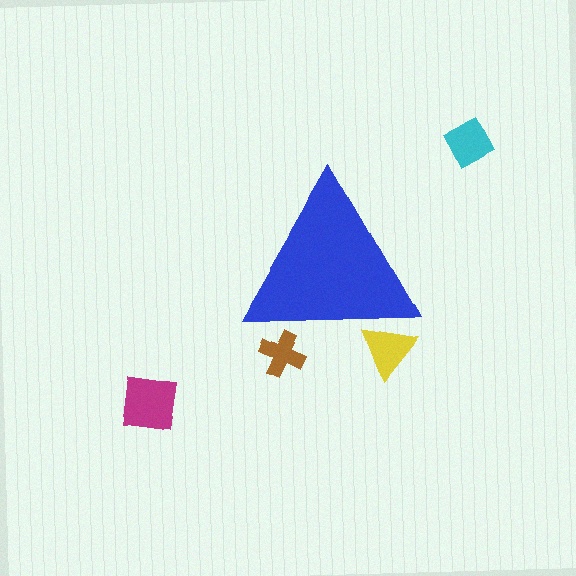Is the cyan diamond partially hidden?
No, the cyan diamond is fully visible.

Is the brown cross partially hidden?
Yes, the brown cross is partially hidden behind the blue triangle.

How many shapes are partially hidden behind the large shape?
2 shapes are partially hidden.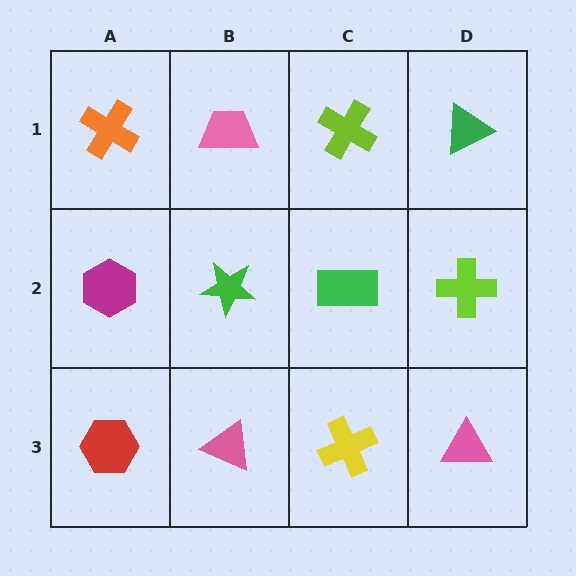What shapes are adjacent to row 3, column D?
A lime cross (row 2, column D), a yellow cross (row 3, column C).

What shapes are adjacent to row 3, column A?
A magenta hexagon (row 2, column A), a pink triangle (row 3, column B).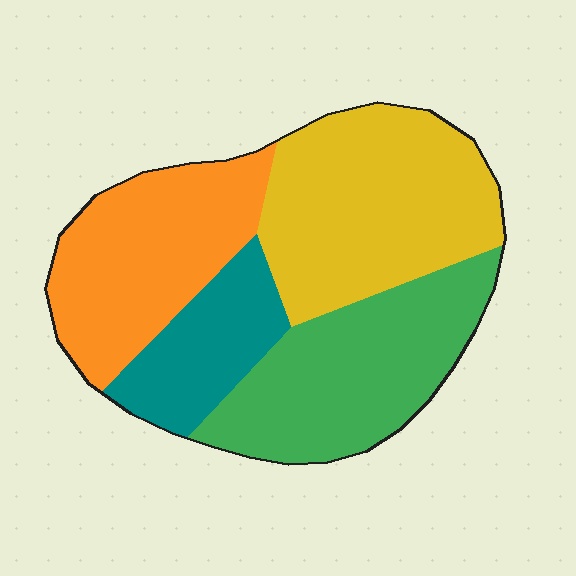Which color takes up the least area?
Teal, at roughly 15%.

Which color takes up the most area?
Yellow, at roughly 30%.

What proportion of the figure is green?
Green covers roughly 30% of the figure.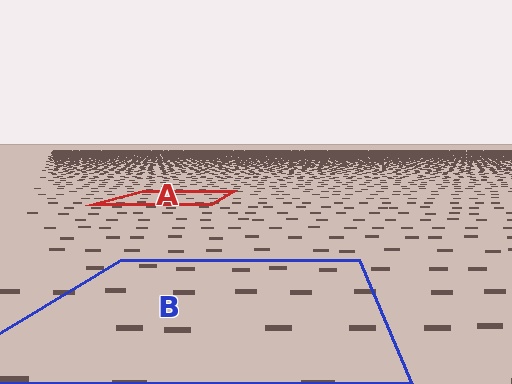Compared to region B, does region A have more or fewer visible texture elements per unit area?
Region A has more texture elements per unit area — they are packed more densely because it is farther away.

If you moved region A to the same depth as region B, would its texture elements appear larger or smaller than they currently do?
They would appear larger. At a closer depth, the same texture elements are projected at a bigger on-screen size.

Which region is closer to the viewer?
Region B is closer. The texture elements there are larger and more spread out.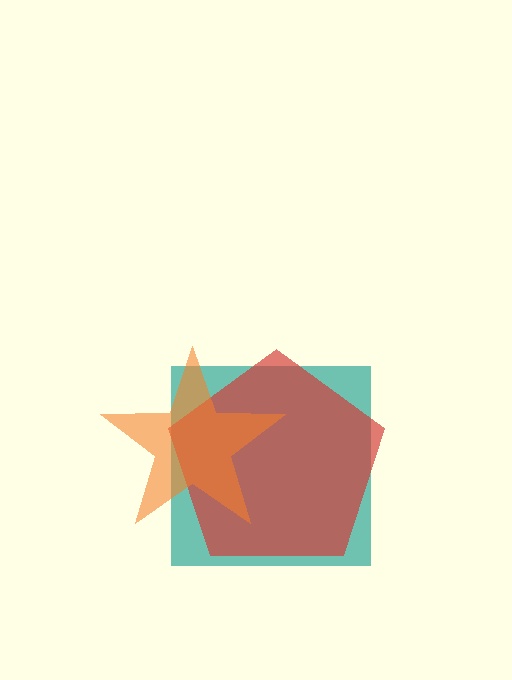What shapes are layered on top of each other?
The layered shapes are: a teal square, a red pentagon, an orange star.